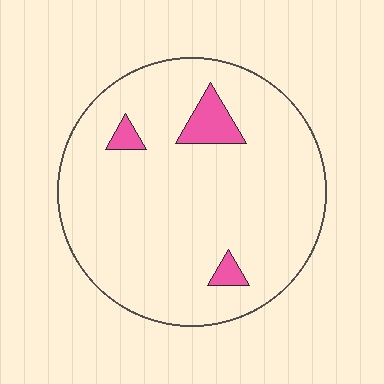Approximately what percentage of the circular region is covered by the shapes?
Approximately 5%.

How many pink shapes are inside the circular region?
3.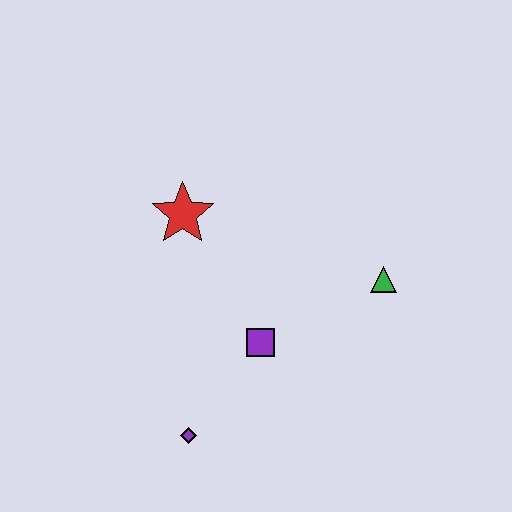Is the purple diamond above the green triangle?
No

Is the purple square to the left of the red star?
No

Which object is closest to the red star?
The purple square is closest to the red star.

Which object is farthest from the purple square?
The red star is farthest from the purple square.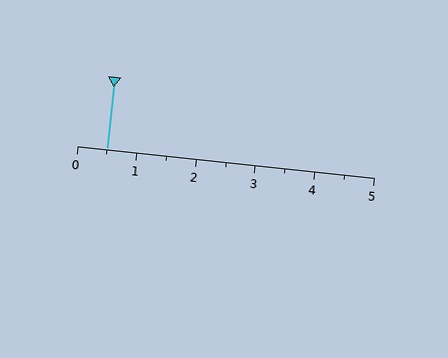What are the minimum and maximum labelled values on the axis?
The axis runs from 0 to 5.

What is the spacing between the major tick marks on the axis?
The major ticks are spaced 1 apart.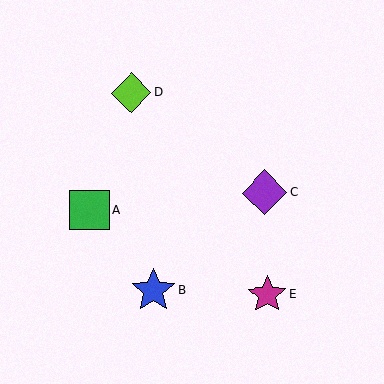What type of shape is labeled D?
Shape D is a lime diamond.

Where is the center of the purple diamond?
The center of the purple diamond is at (264, 193).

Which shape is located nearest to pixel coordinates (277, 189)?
The purple diamond (labeled C) at (264, 193) is nearest to that location.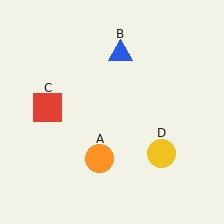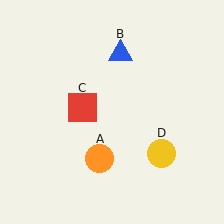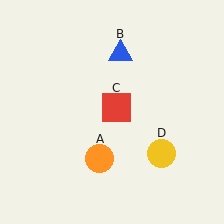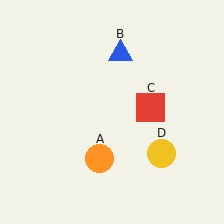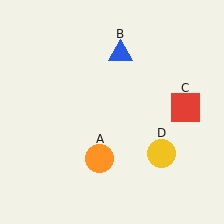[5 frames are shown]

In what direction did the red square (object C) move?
The red square (object C) moved right.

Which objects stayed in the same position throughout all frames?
Orange circle (object A) and blue triangle (object B) and yellow circle (object D) remained stationary.